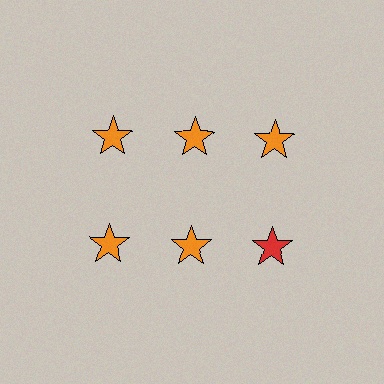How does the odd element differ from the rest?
It has a different color: red instead of orange.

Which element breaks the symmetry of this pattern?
The red star in the second row, center column breaks the symmetry. All other shapes are orange stars.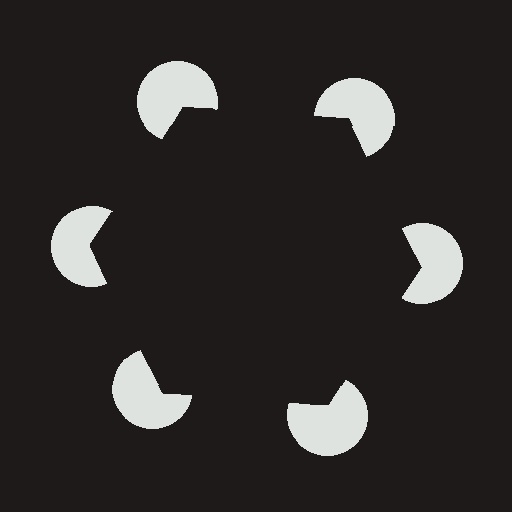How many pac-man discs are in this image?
There are 6 — one at each vertex of the illusory hexagon.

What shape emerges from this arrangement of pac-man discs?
An illusory hexagon — its edges are inferred from the aligned wedge cuts in the pac-man discs, not physically drawn.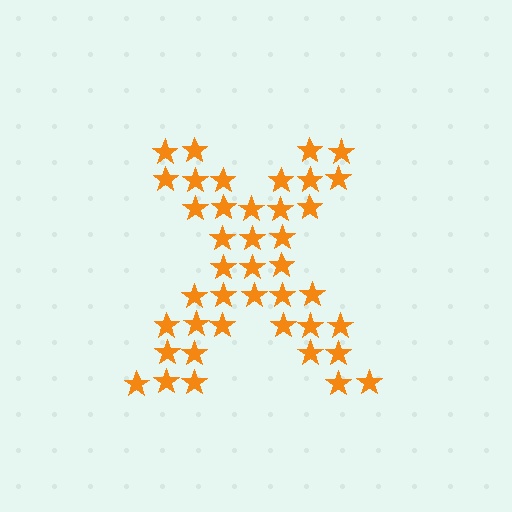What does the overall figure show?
The overall figure shows the letter X.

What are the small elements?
The small elements are stars.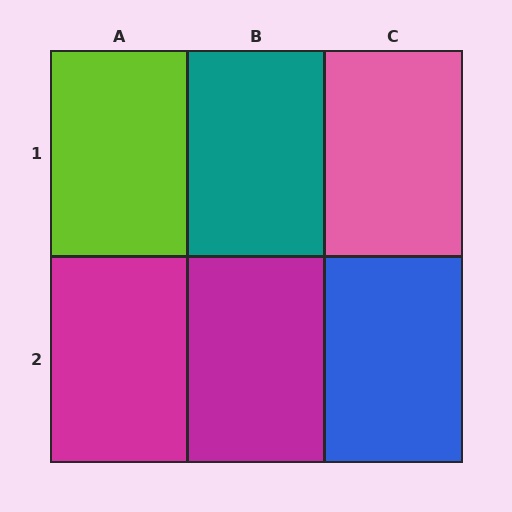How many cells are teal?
1 cell is teal.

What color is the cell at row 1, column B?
Teal.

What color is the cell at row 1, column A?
Lime.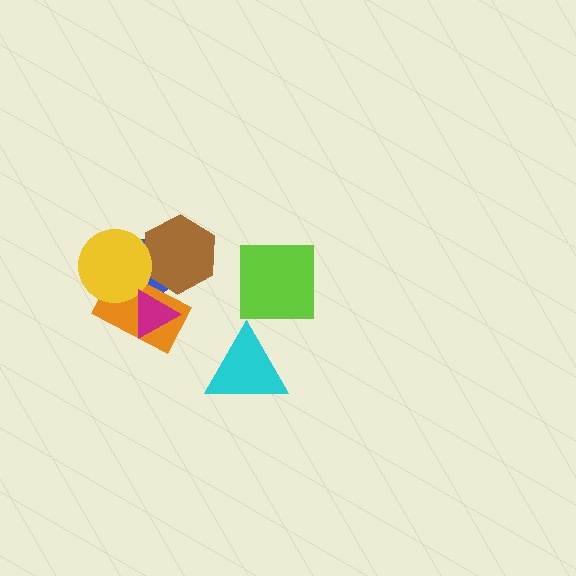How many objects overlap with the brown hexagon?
3 objects overlap with the brown hexagon.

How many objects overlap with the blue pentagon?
4 objects overlap with the blue pentagon.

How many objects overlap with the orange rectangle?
4 objects overlap with the orange rectangle.